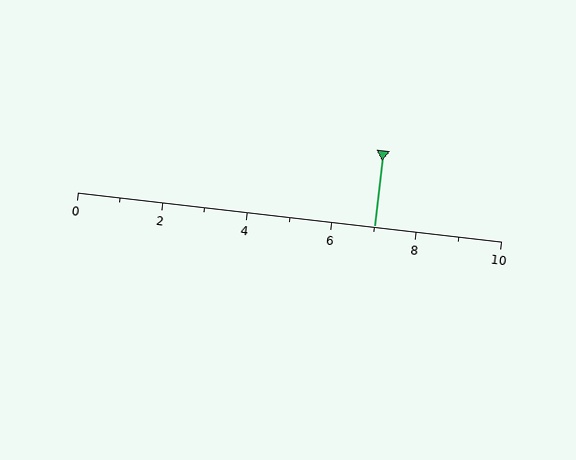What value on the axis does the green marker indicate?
The marker indicates approximately 7.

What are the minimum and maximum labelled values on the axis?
The axis runs from 0 to 10.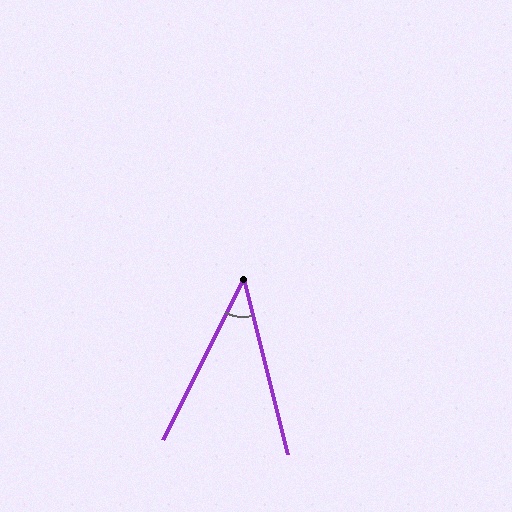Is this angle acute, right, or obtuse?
It is acute.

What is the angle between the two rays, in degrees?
Approximately 41 degrees.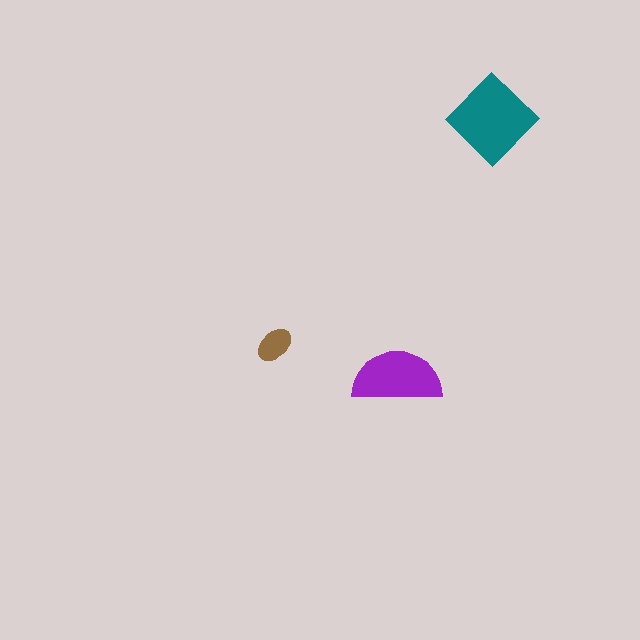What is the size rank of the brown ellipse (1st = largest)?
3rd.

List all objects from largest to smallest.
The teal diamond, the purple semicircle, the brown ellipse.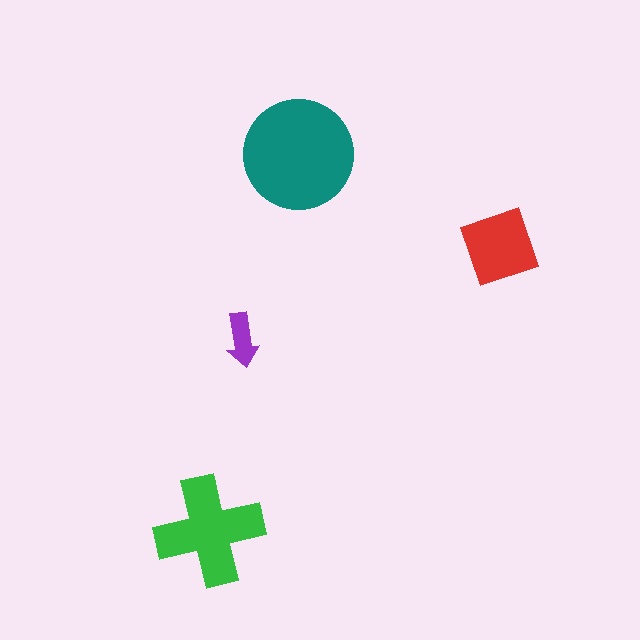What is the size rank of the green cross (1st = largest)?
2nd.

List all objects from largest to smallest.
The teal circle, the green cross, the red square, the purple arrow.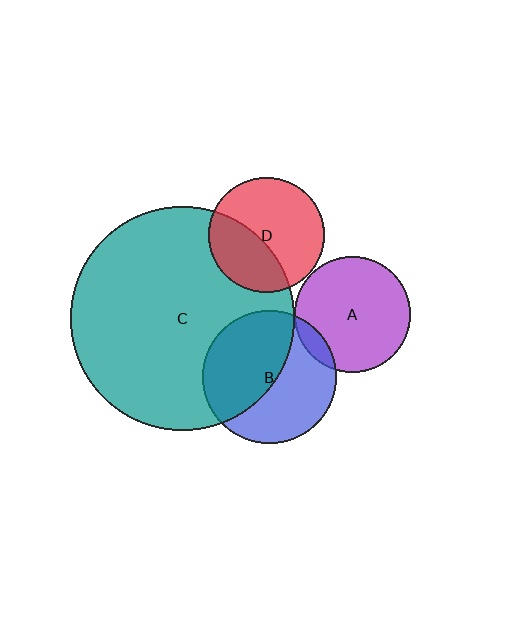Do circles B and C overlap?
Yes.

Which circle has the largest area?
Circle C (teal).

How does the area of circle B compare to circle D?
Approximately 1.3 times.